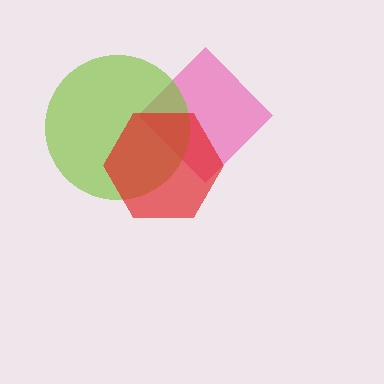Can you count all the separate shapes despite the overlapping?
Yes, there are 3 separate shapes.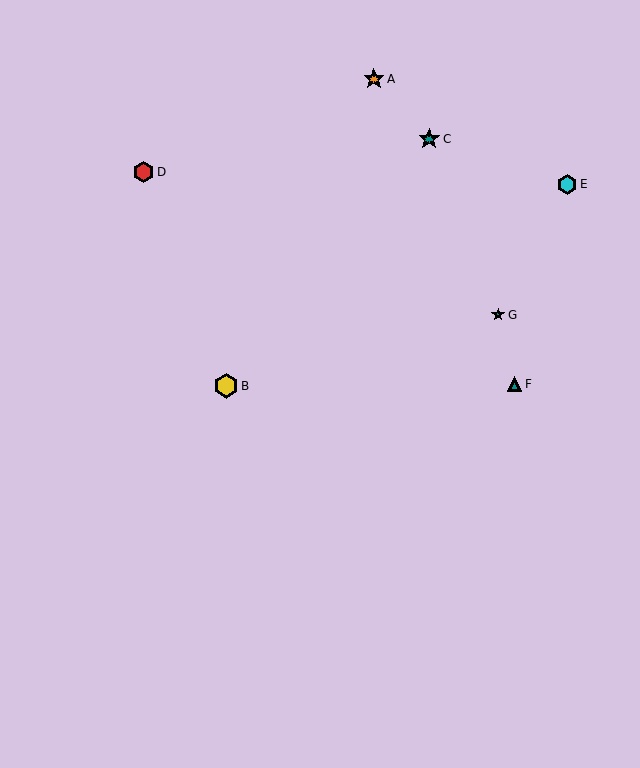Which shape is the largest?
The yellow hexagon (labeled B) is the largest.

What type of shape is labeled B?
Shape B is a yellow hexagon.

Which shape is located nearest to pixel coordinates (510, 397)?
The teal triangle (labeled F) at (515, 384) is nearest to that location.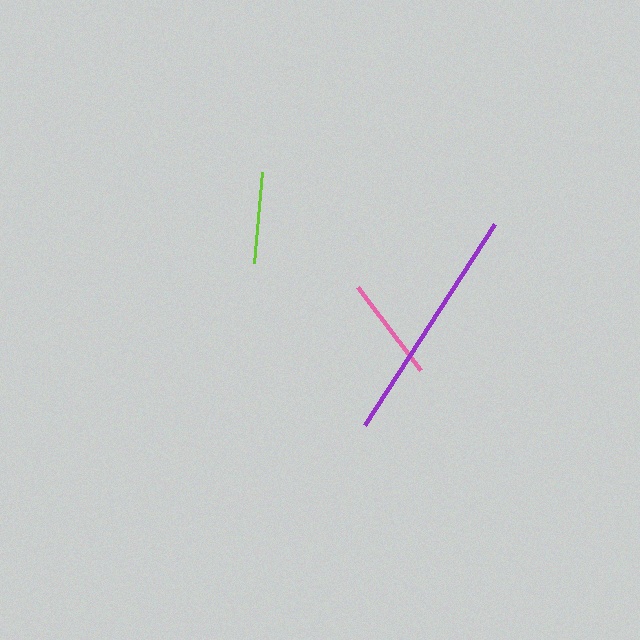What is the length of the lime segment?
The lime segment is approximately 92 pixels long.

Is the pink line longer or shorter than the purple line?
The purple line is longer than the pink line.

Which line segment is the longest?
The purple line is the longest at approximately 239 pixels.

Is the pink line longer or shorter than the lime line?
The pink line is longer than the lime line.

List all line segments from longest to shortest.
From longest to shortest: purple, pink, lime.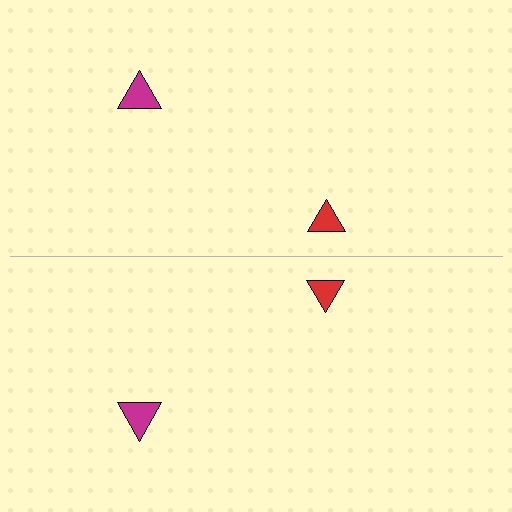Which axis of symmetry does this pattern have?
The pattern has a horizontal axis of symmetry running through the center of the image.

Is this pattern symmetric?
Yes, this pattern has bilateral (reflection) symmetry.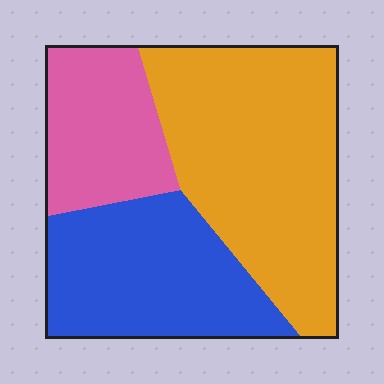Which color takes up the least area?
Pink, at roughly 20%.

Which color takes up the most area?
Orange, at roughly 45%.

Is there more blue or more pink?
Blue.